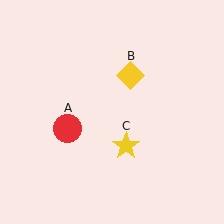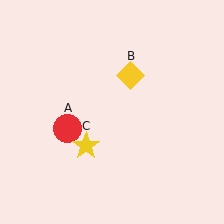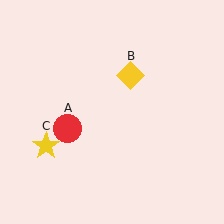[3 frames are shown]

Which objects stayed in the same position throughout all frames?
Red circle (object A) and yellow diamond (object B) remained stationary.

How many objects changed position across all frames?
1 object changed position: yellow star (object C).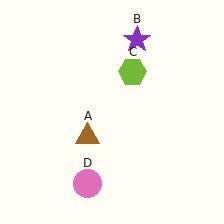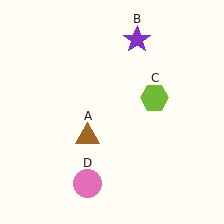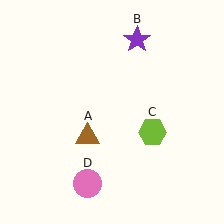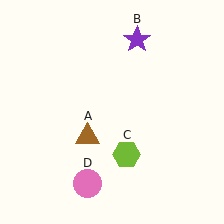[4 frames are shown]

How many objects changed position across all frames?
1 object changed position: lime hexagon (object C).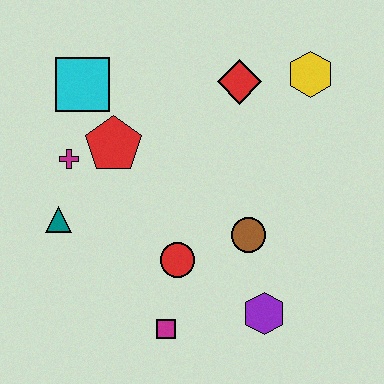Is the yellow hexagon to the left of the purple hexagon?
No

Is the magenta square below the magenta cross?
Yes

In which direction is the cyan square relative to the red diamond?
The cyan square is to the left of the red diamond.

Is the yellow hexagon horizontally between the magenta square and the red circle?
No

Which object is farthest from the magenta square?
The yellow hexagon is farthest from the magenta square.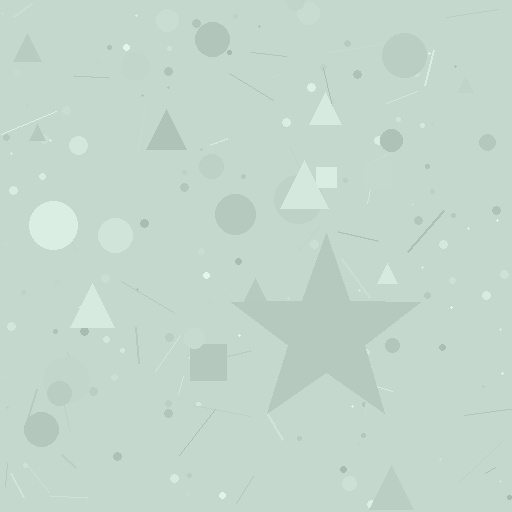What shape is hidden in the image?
A star is hidden in the image.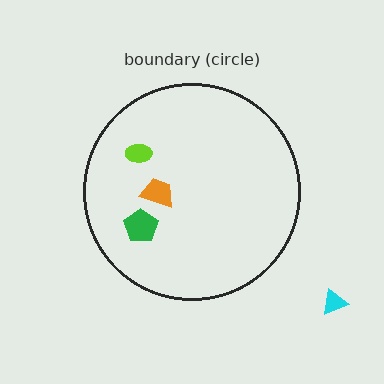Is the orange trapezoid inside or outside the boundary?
Inside.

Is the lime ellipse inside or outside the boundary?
Inside.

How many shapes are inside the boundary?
3 inside, 1 outside.